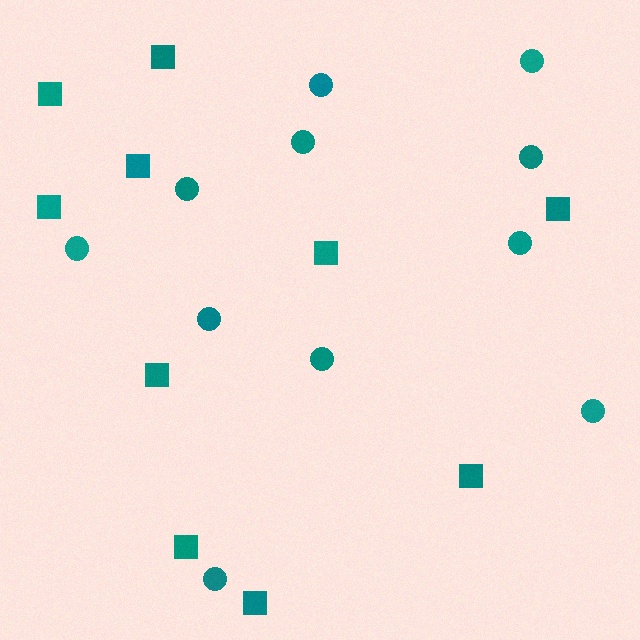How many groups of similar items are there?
There are 2 groups: one group of squares (10) and one group of circles (11).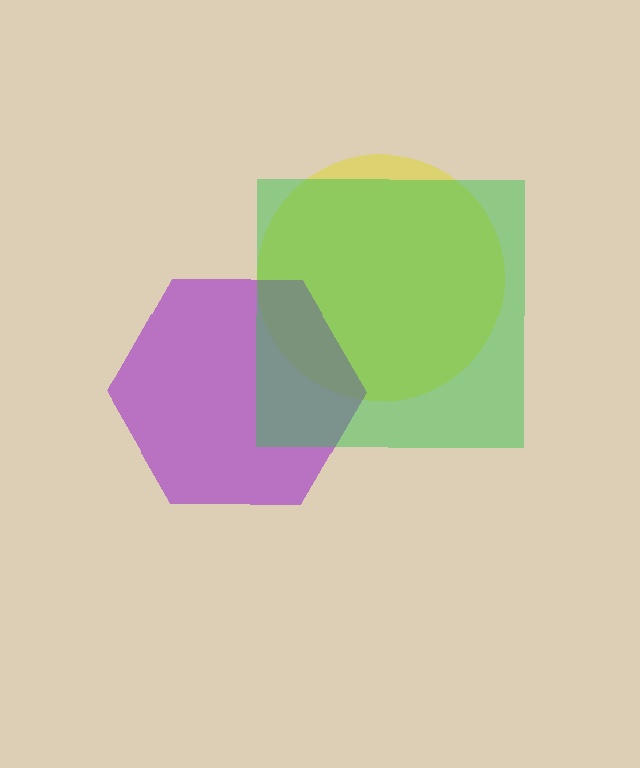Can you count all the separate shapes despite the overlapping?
Yes, there are 3 separate shapes.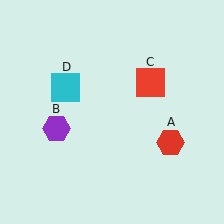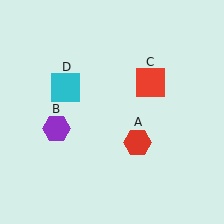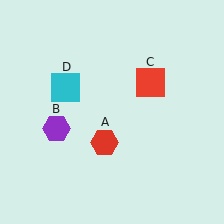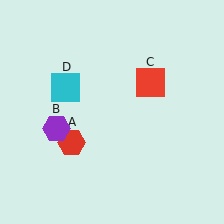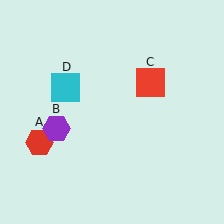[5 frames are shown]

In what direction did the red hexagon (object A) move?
The red hexagon (object A) moved left.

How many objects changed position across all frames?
1 object changed position: red hexagon (object A).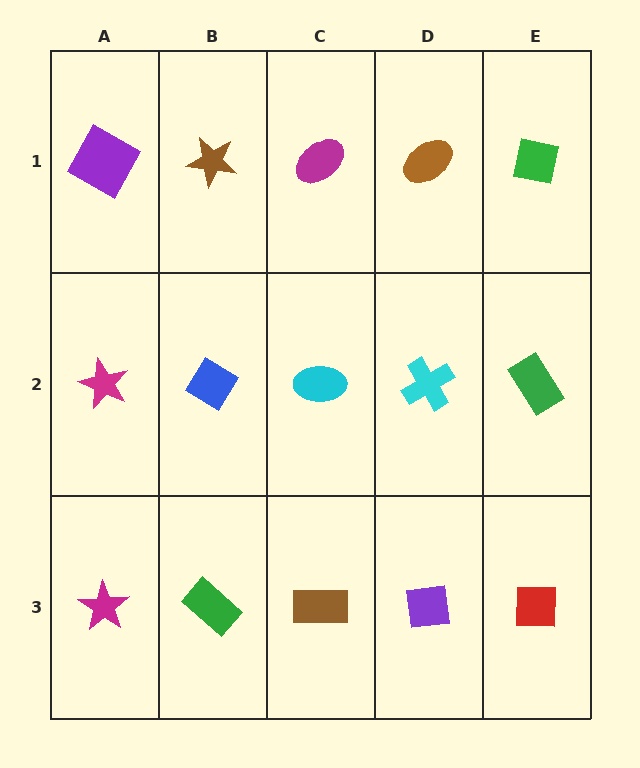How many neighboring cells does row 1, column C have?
3.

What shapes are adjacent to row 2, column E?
A green square (row 1, column E), a red square (row 3, column E), a cyan cross (row 2, column D).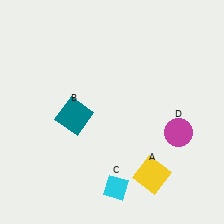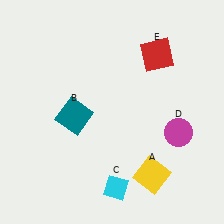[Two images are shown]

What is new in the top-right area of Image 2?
A red square (E) was added in the top-right area of Image 2.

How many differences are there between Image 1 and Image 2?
There is 1 difference between the two images.